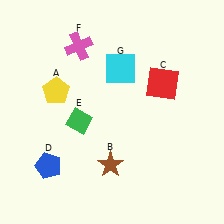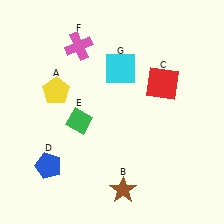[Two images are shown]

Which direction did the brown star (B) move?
The brown star (B) moved down.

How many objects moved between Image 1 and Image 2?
1 object moved between the two images.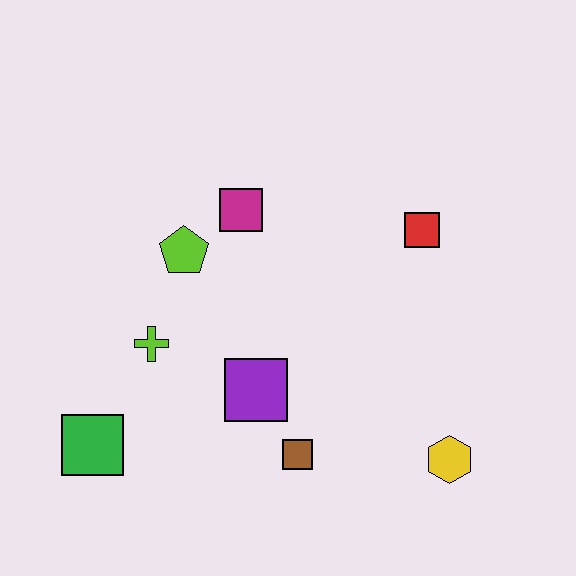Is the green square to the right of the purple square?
No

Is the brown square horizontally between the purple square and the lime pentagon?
No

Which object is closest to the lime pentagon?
The magenta square is closest to the lime pentagon.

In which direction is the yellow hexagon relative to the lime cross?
The yellow hexagon is to the right of the lime cross.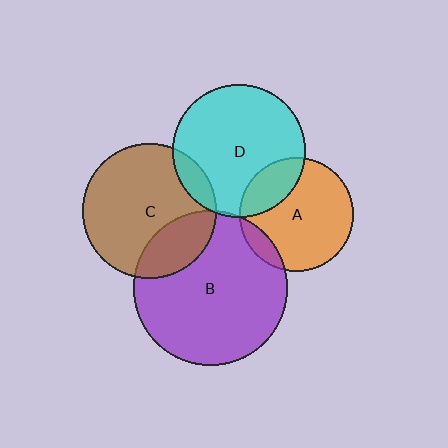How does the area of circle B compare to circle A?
Approximately 1.8 times.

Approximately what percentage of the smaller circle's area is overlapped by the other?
Approximately 25%.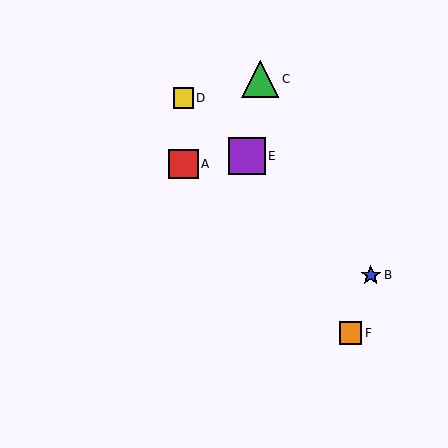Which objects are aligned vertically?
Objects A, D are aligned vertically.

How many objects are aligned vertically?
2 objects (A, D) are aligned vertically.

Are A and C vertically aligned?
No, A is at x≈183 and C is at x≈260.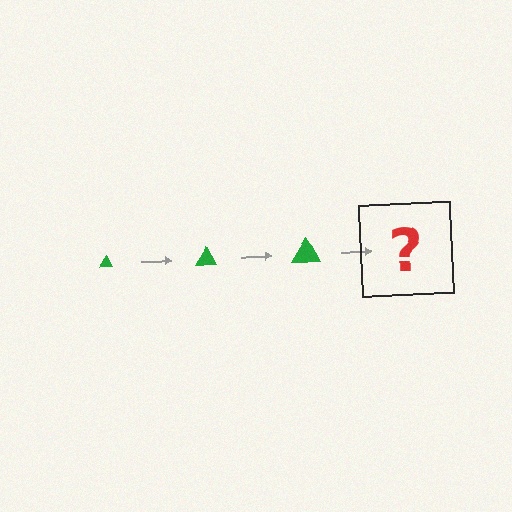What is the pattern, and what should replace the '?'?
The pattern is that the triangle gets progressively larger each step. The '?' should be a green triangle, larger than the previous one.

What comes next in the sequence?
The next element should be a green triangle, larger than the previous one.